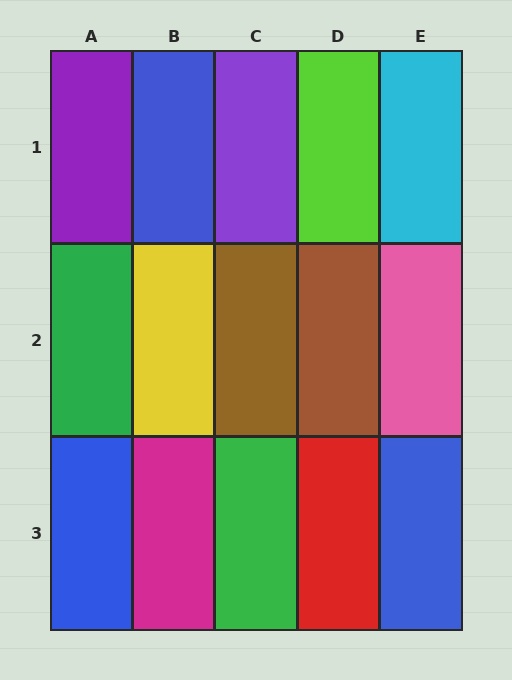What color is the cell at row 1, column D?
Lime.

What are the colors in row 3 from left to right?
Blue, magenta, green, red, blue.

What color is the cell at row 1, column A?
Purple.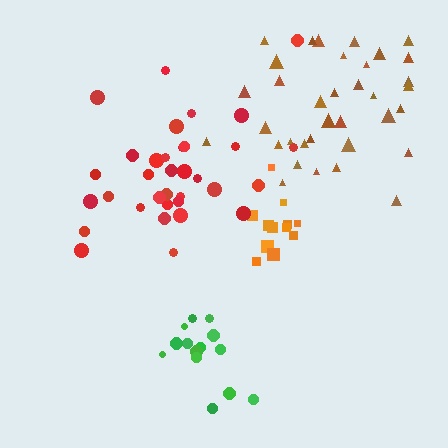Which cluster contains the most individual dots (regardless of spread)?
Brown (35).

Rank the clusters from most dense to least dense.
green, orange, red, brown.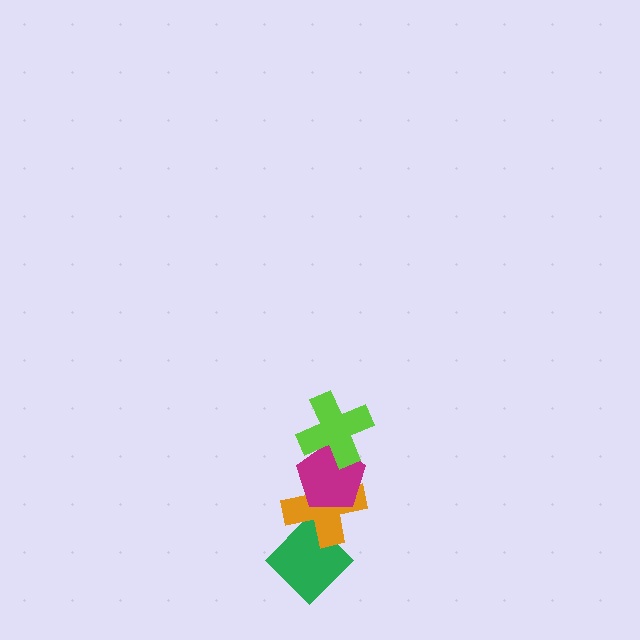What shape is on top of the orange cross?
The magenta pentagon is on top of the orange cross.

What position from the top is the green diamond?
The green diamond is 4th from the top.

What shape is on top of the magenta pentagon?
The lime cross is on top of the magenta pentagon.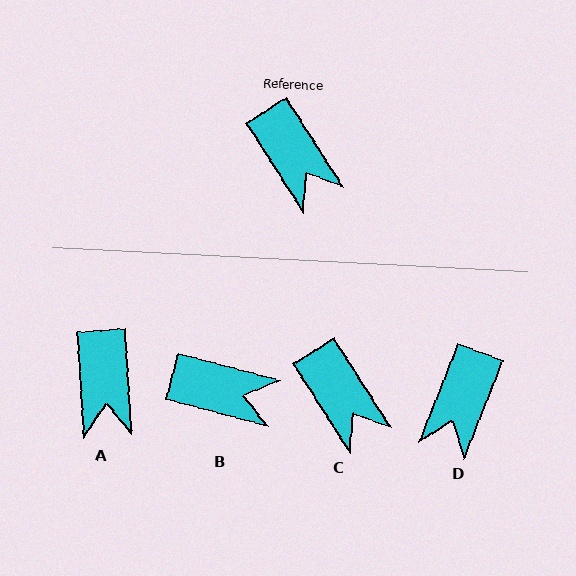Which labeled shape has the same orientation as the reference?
C.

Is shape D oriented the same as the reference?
No, it is off by about 54 degrees.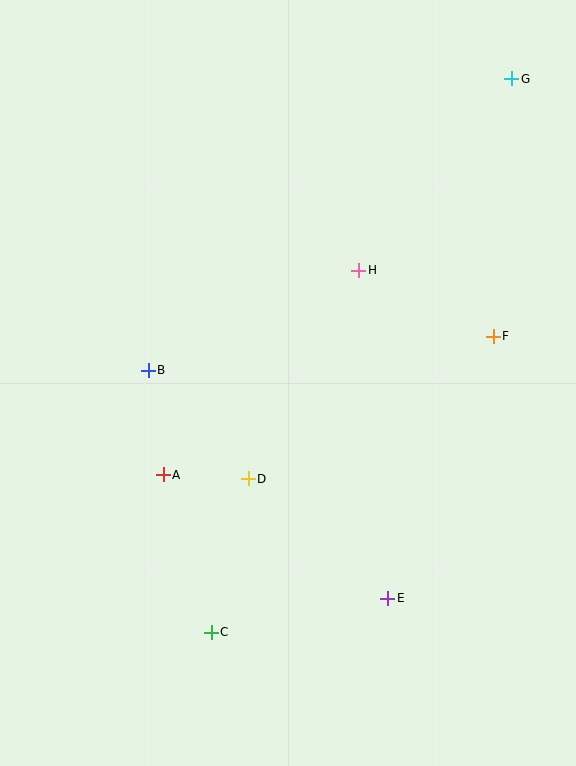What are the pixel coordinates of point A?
Point A is at (163, 475).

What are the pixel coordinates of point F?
Point F is at (493, 336).